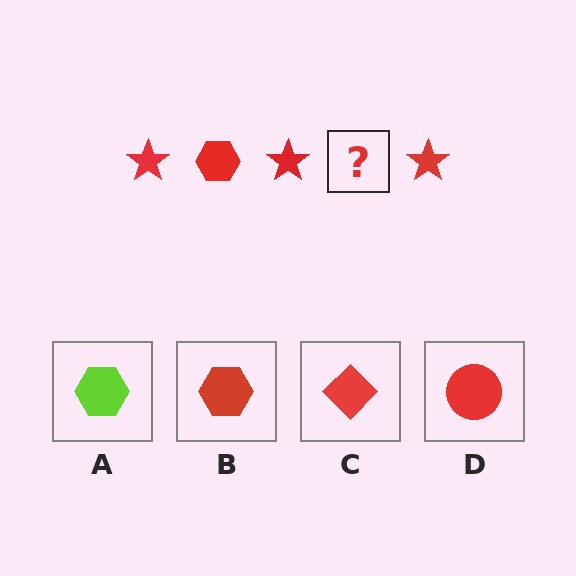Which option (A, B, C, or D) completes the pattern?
B.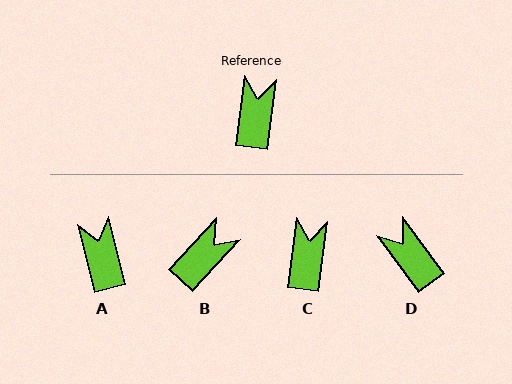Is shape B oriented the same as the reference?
No, it is off by about 35 degrees.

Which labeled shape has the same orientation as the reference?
C.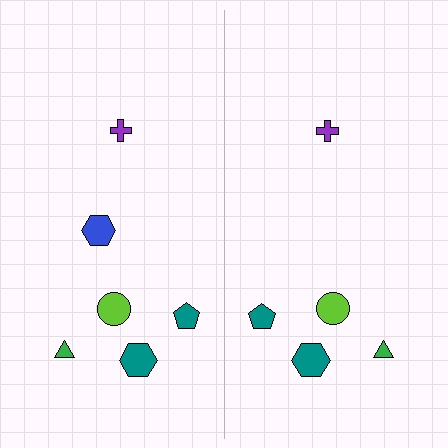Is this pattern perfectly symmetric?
No, the pattern is not perfectly symmetric. A blue hexagon is missing from the right side.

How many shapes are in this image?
There are 11 shapes in this image.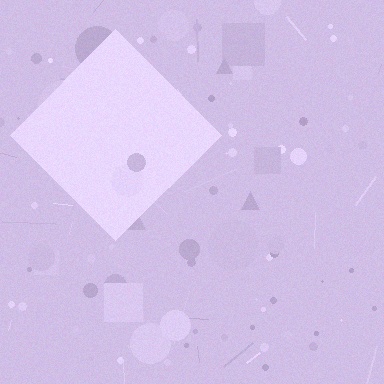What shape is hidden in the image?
A diamond is hidden in the image.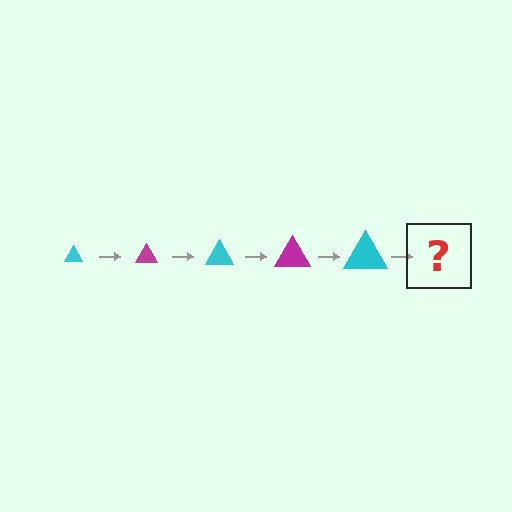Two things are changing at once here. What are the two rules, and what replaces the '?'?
The two rules are that the triangle grows larger each step and the color cycles through cyan and magenta. The '?' should be a magenta triangle, larger than the previous one.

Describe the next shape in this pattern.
It should be a magenta triangle, larger than the previous one.